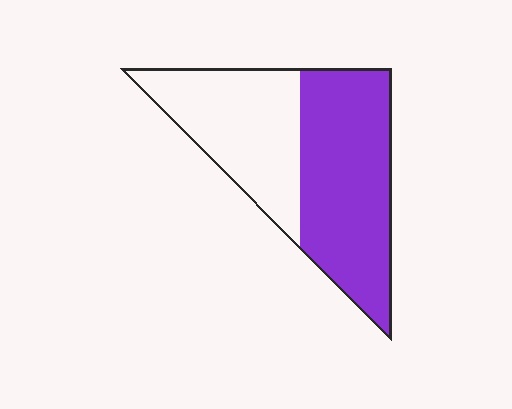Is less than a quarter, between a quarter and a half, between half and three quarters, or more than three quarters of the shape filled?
Between half and three quarters.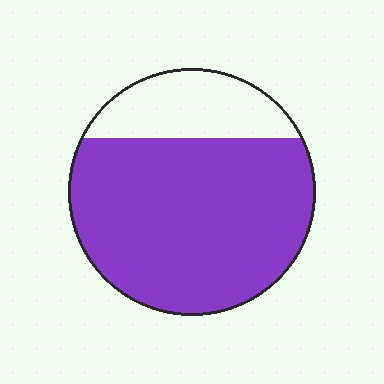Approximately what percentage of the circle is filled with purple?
Approximately 75%.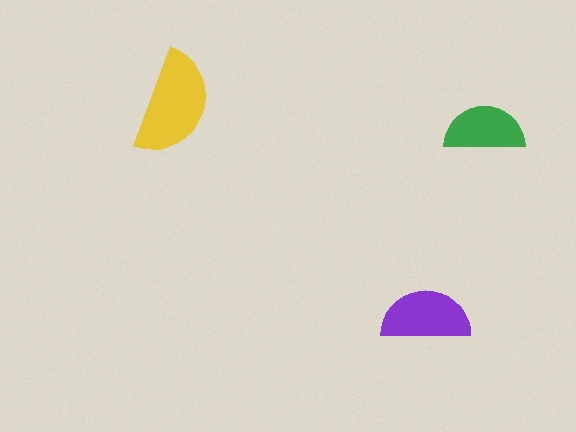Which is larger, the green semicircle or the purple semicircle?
The purple one.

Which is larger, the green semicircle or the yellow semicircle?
The yellow one.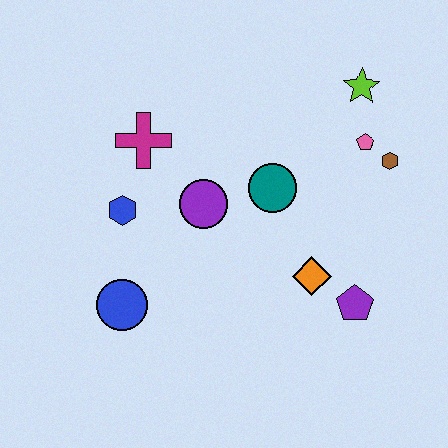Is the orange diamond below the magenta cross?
Yes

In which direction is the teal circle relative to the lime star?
The teal circle is below the lime star.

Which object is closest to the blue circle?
The blue hexagon is closest to the blue circle.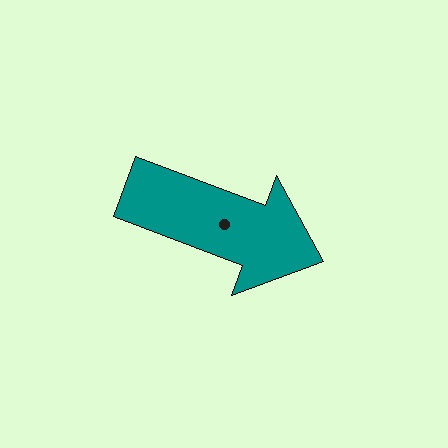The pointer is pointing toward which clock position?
Roughly 4 o'clock.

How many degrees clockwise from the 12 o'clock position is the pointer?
Approximately 111 degrees.